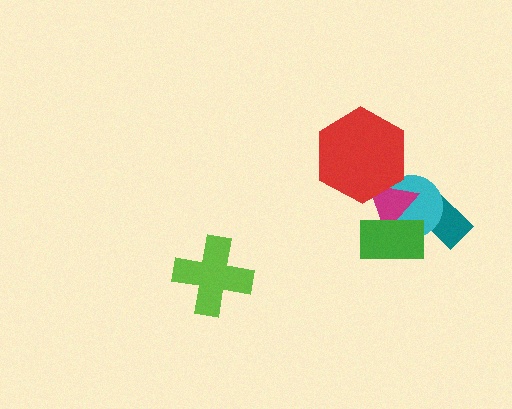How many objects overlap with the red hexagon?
2 objects overlap with the red hexagon.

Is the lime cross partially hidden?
No, no other shape covers it.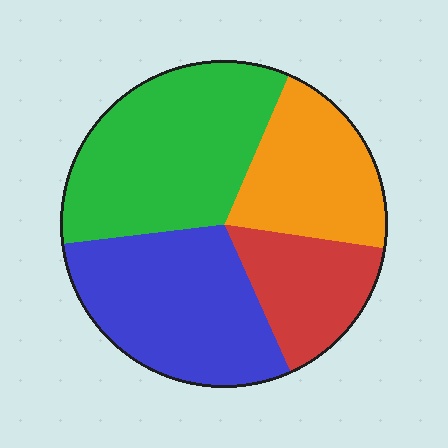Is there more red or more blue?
Blue.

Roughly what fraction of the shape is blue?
Blue takes up between a quarter and a half of the shape.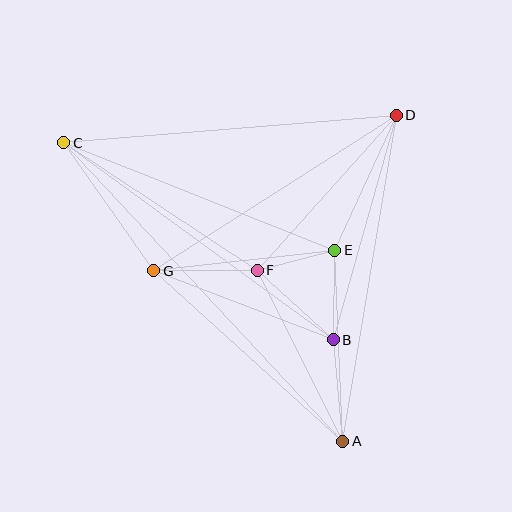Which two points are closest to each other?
Points E and F are closest to each other.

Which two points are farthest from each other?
Points A and C are farthest from each other.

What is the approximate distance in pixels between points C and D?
The distance between C and D is approximately 333 pixels.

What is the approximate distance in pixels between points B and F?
The distance between B and F is approximately 103 pixels.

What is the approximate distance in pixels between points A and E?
The distance between A and E is approximately 191 pixels.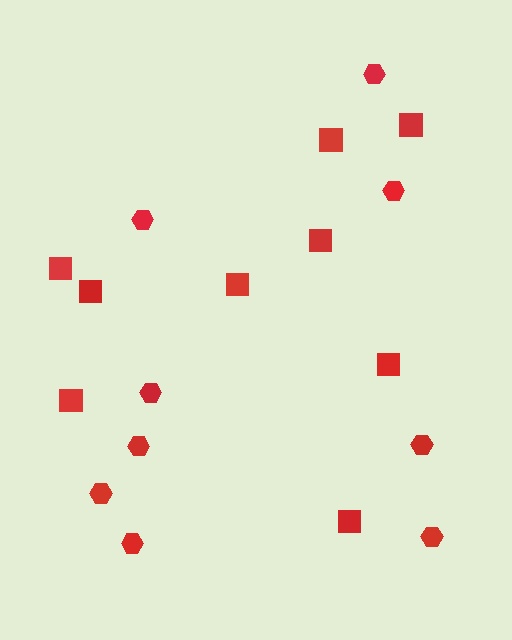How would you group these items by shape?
There are 2 groups: one group of hexagons (9) and one group of squares (9).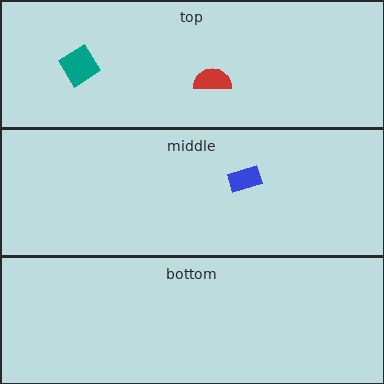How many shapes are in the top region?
2.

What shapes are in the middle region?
The blue rectangle.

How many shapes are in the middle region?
1.